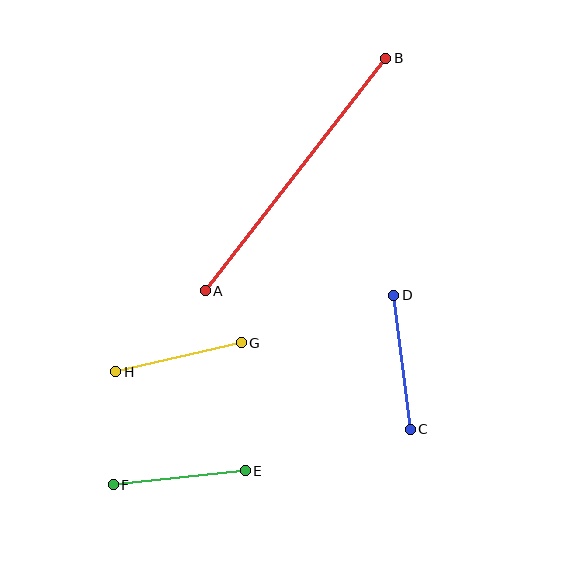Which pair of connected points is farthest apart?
Points A and B are farthest apart.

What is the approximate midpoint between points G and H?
The midpoint is at approximately (179, 357) pixels.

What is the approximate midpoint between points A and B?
The midpoint is at approximately (295, 175) pixels.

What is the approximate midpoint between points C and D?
The midpoint is at approximately (402, 362) pixels.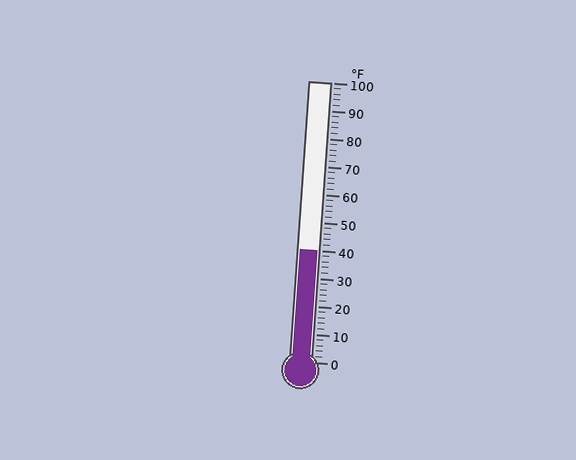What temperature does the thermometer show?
The thermometer shows approximately 40°F.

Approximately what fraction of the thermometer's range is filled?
The thermometer is filled to approximately 40% of its range.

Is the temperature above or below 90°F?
The temperature is below 90°F.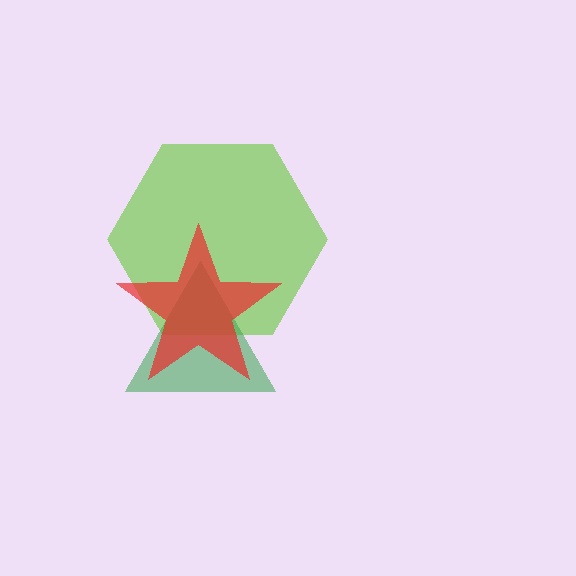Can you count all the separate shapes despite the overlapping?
Yes, there are 3 separate shapes.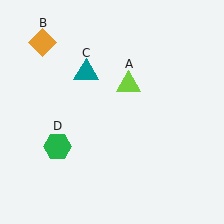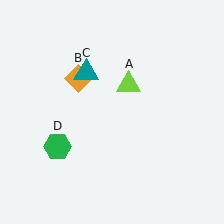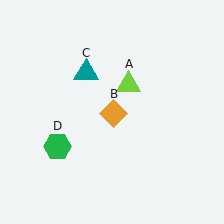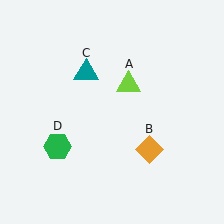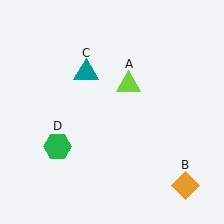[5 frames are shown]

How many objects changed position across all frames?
1 object changed position: orange diamond (object B).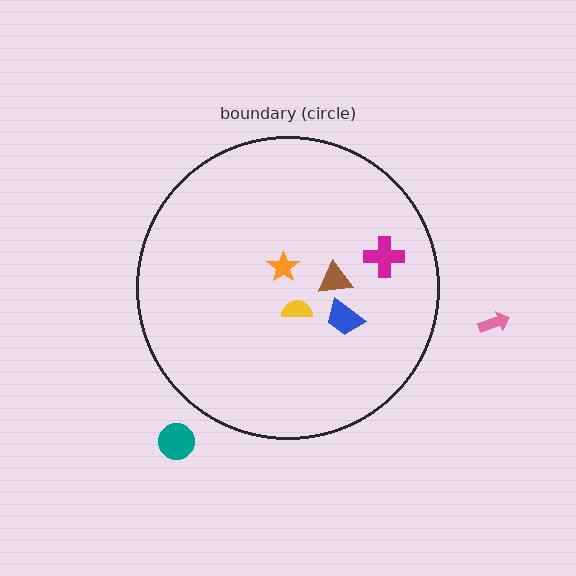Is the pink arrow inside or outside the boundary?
Outside.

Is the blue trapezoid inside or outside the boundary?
Inside.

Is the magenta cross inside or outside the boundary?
Inside.